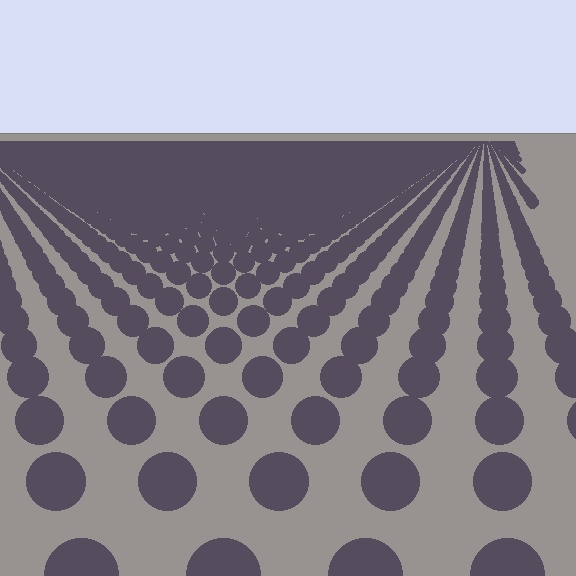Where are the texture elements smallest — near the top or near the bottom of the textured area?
Near the top.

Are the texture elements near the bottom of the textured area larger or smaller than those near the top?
Larger. Near the bottom, elements are closer to the viewer and appear at a bigger on-screen size.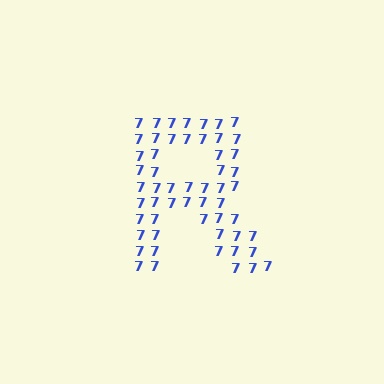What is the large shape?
The large shape is the letter R.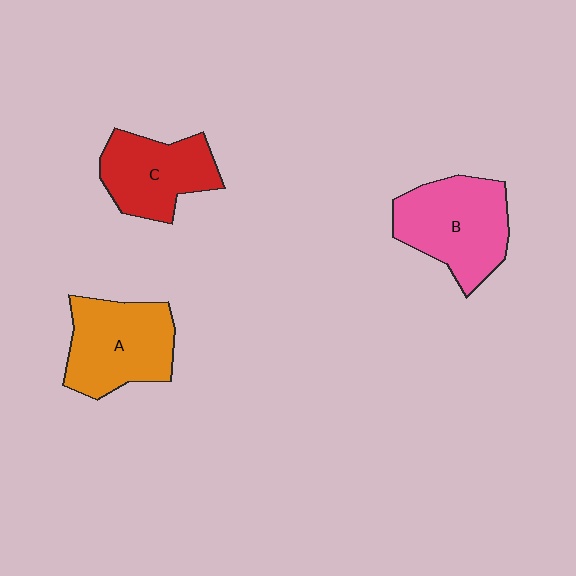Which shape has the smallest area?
Shape C (red).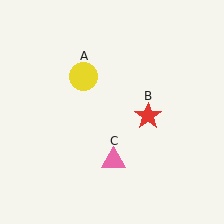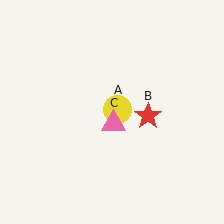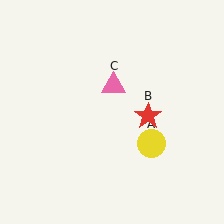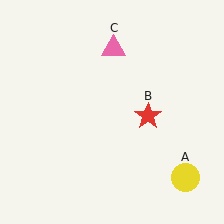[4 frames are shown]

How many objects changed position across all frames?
2 objects changed position: yellow circle (object A), pink triangle (object C).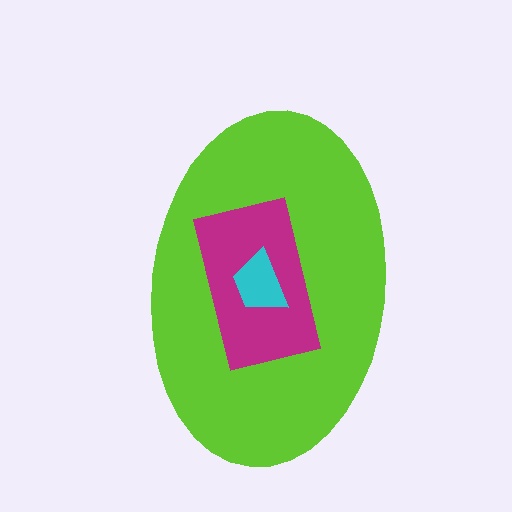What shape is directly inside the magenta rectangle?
The cyan trapezoid.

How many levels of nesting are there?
3.